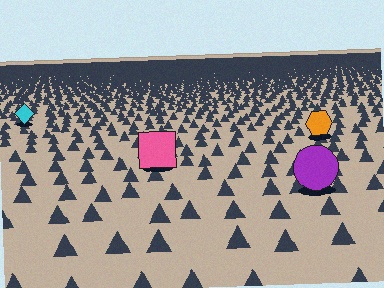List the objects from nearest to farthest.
From nearest to farthest: the purple circle, the pink square, the orange hexagon, the cyan diamond.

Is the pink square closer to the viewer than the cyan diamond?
Yes. The pink square is closer — you can tell from the texture gradient: the ground texture is coarser near it.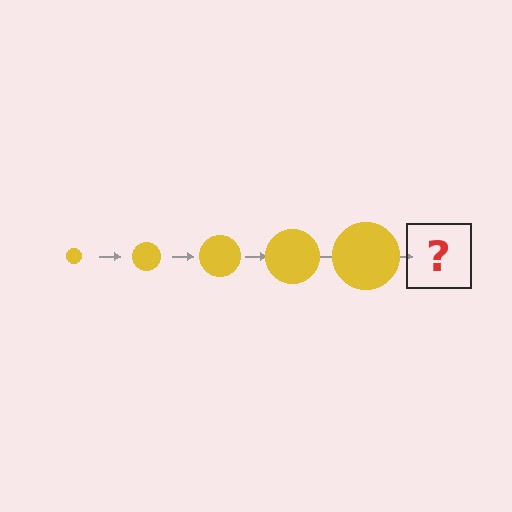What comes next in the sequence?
The next element should be a yellow circle, larger than the previous one.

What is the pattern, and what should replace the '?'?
The pattern is that the circle gets progressively larger each step. The '?' should be a yellow circle, larger than the previous one.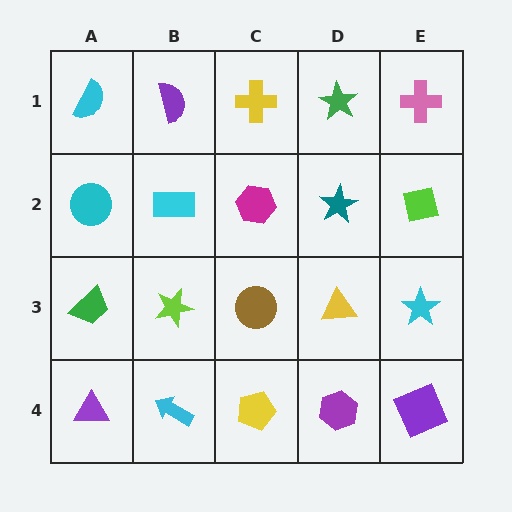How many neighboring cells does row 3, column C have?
4.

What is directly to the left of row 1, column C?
A purple semicircle.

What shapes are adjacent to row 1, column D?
A teal star (row 2, column D), a yellow cross (row 1, column C), a pink cross (row 1, column E).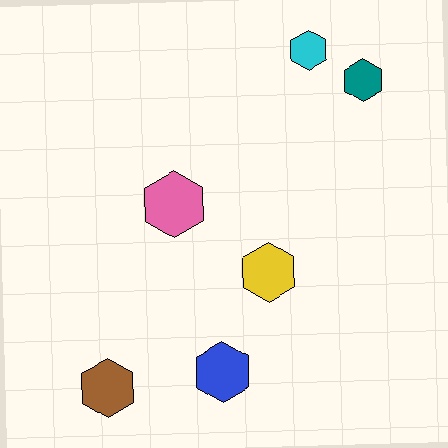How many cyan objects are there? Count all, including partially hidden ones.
There is 1 cyan object.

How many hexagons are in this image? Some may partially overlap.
There are 6 hexagons.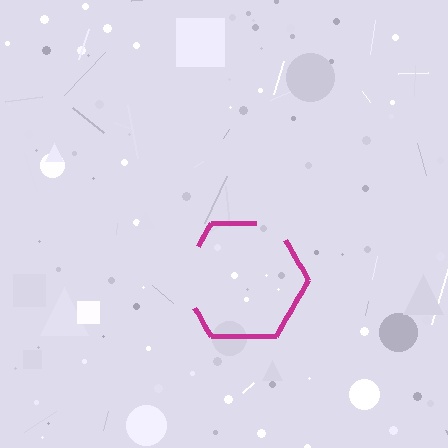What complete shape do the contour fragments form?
The contour fragments form a hexagon.